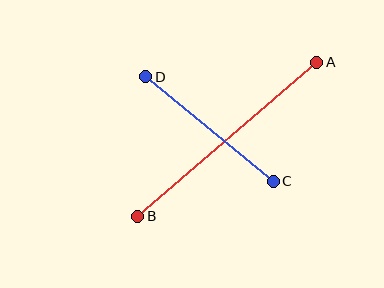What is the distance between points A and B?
The distance is approximately 236 pixels.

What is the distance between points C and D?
The distance is approximately 165 pixels.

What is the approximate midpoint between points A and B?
The midpoint is at approximately (227, 139) pixels.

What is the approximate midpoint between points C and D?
The midpoint is at approximately (209, 129) pixels.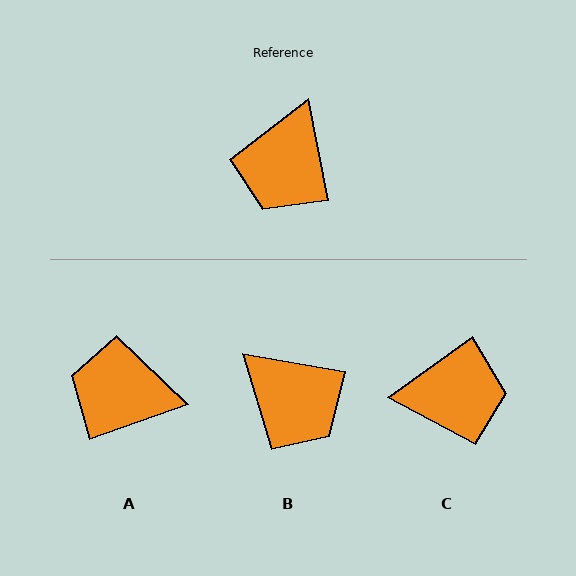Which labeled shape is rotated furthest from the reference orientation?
C, about 114 degrees away.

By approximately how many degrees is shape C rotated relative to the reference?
Approximately 114 degrees counter-clockwise.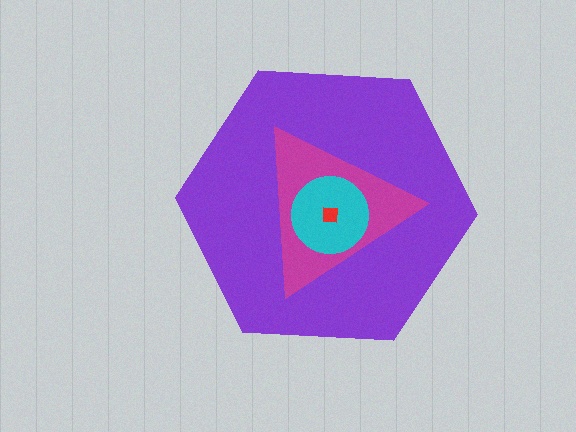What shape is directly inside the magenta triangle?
The cyan circle.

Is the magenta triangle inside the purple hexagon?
Yes.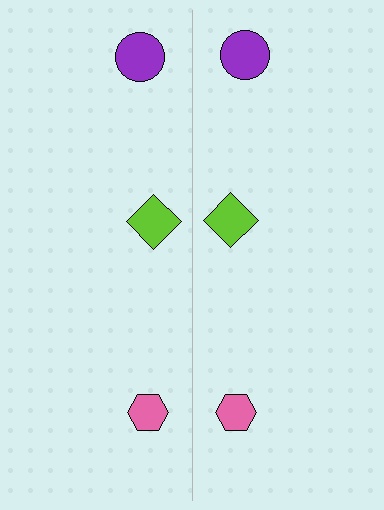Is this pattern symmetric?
Yes, this pattern has bilateral (reflection) symmetry.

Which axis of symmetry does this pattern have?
The pattern has a vertical axis of symmetry running through the center of the image.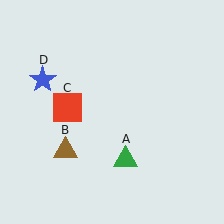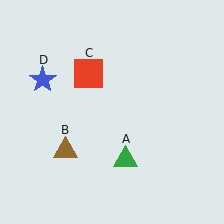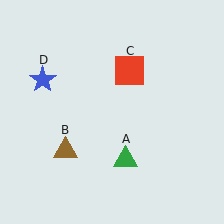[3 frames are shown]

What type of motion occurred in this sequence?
The red square (object C) rotated clockwise around the center of the scene.